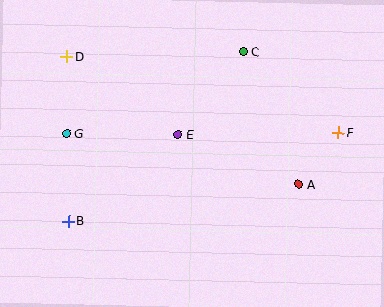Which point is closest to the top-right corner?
Point F is closest to the top-right corner.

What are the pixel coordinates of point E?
Point E is at (178, 134).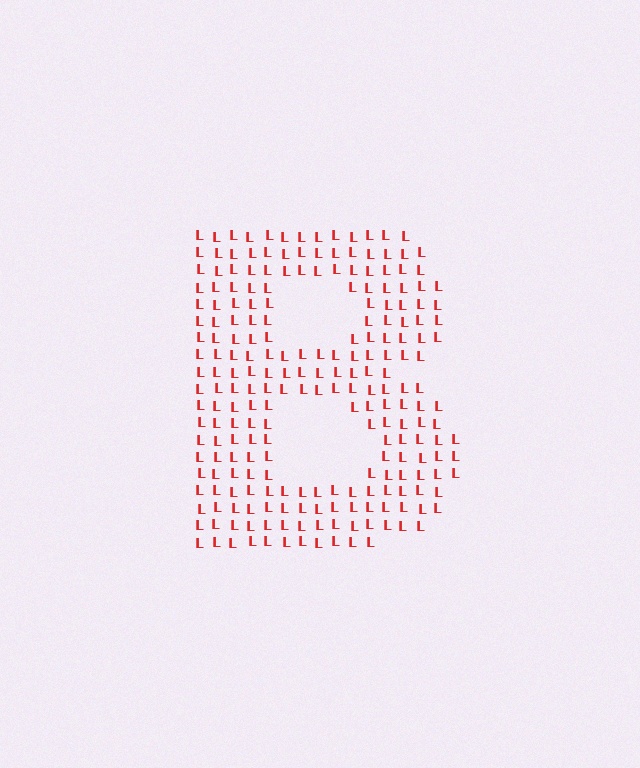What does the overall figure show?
The overall figure shows the letter B.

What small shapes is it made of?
It is made of small letter L's.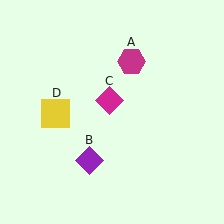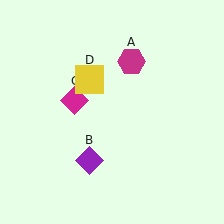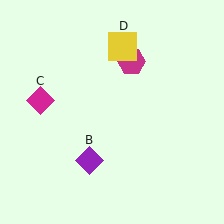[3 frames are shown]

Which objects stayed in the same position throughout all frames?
Magenta hexagon (object A) and purple diamond (object B) remained stationary.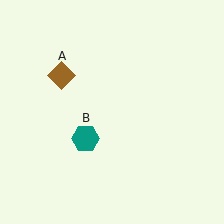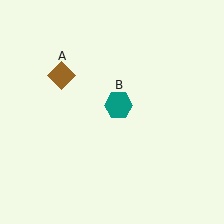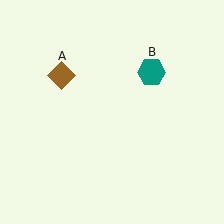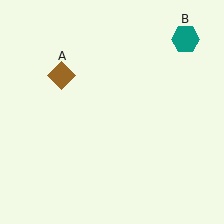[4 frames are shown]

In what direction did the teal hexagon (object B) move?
The teal hexagon (object B) moved up and to the right.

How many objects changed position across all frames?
1 object changed position: teal hexagon (object B).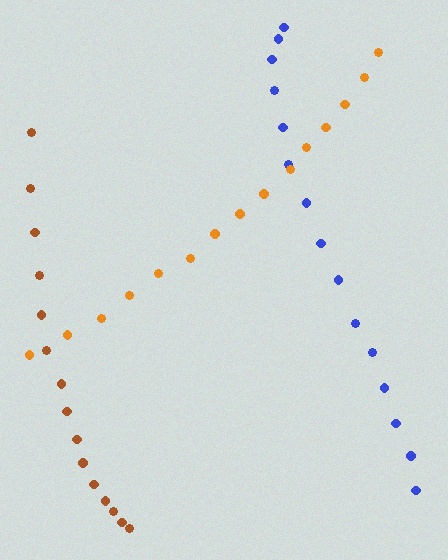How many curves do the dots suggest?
There are 3 distinct paths.